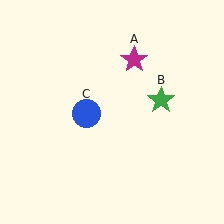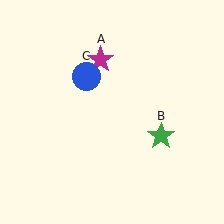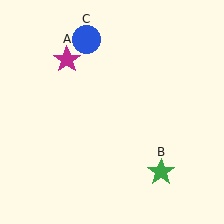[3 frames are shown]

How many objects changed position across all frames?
3 objects changed position: magenta star (object A), green star (object B), blue circle (object C).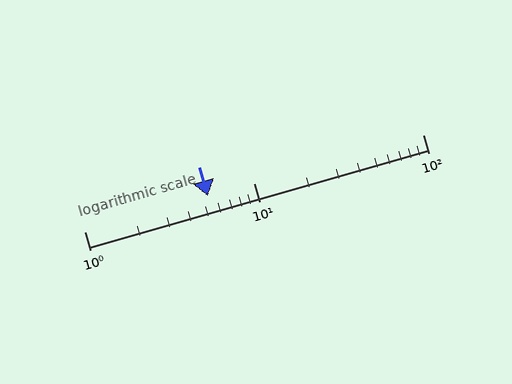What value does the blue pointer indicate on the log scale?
The pointer indicates approximately 5.4.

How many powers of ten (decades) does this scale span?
The scale spans 2 decades, from 1 to 100.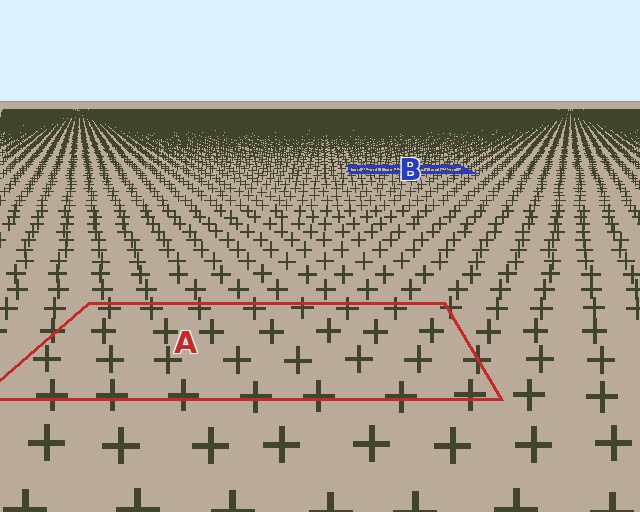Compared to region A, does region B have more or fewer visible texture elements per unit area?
Region B has more texture elements per unit area — they are packed more densely because it is farther away.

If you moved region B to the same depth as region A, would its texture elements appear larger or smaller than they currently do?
They would appear larger. At a closer depth, the same texture elements are projected at a bigger on-screen size.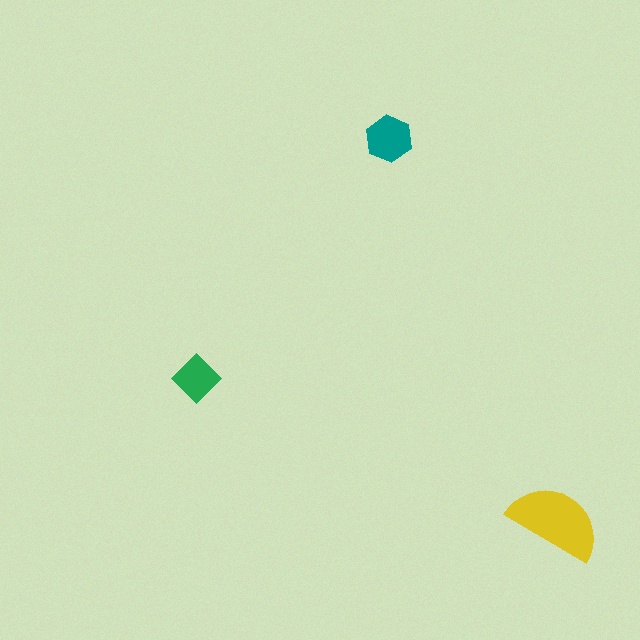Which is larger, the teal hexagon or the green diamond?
The teal hexagon.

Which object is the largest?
The yellow semicircle.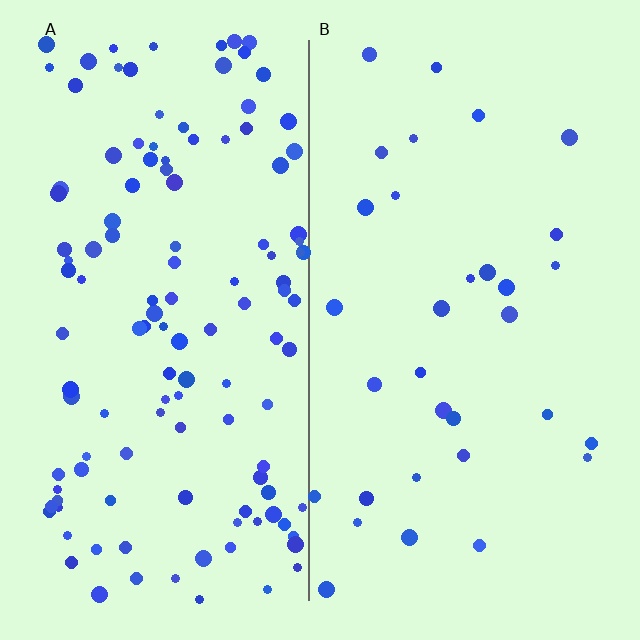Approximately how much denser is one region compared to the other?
Approximately 3.8× — region A over region B.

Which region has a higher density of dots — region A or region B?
A (the left).